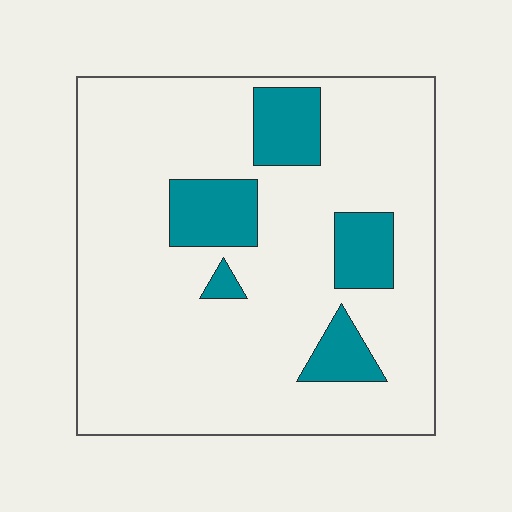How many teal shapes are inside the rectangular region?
5.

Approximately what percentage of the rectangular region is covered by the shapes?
Approximately 15%.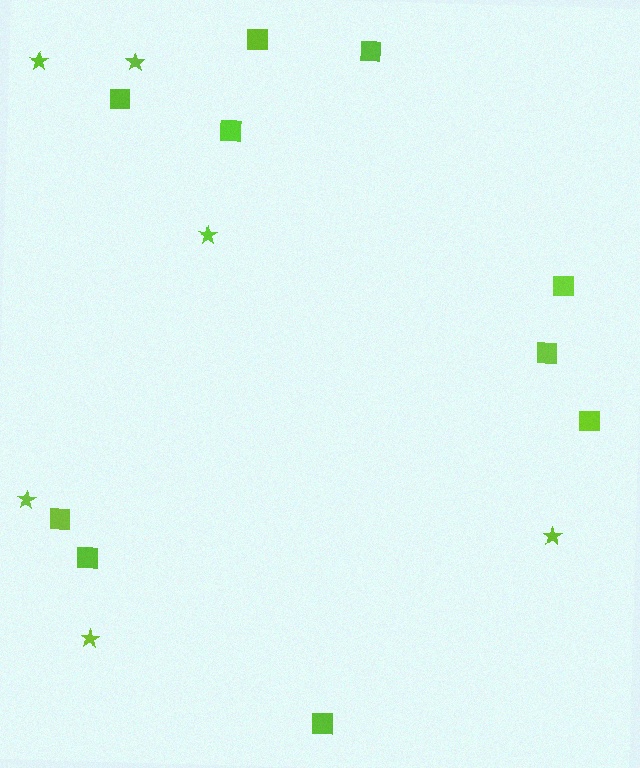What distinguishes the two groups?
There are 2 groups: one group of stars (6) and one group of squares (10).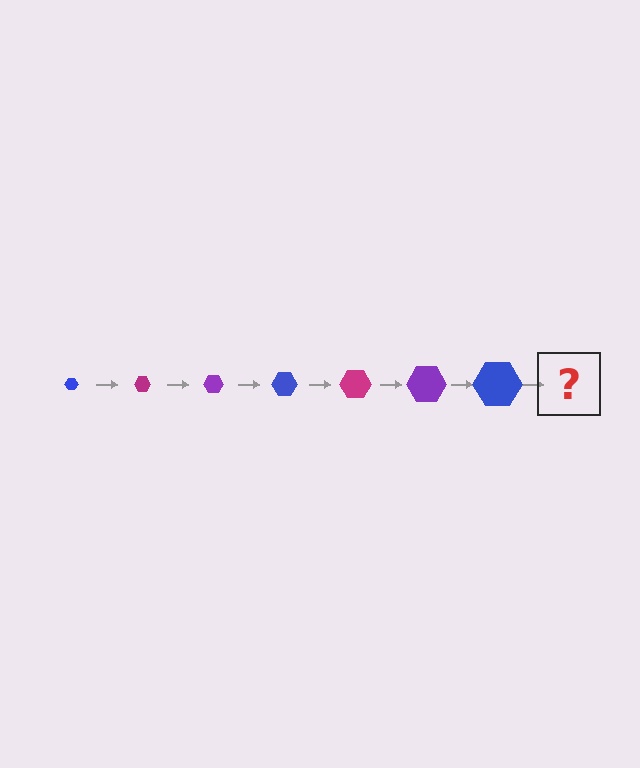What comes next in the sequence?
The next element should be a magenta hexagon, larger than the previous one.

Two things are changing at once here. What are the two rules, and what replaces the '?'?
The two rules are that the hexagon grows larger each step and the color cycles through blue, magenta, and purple. The '?' should be a magenta hexagon, larger than the previous one.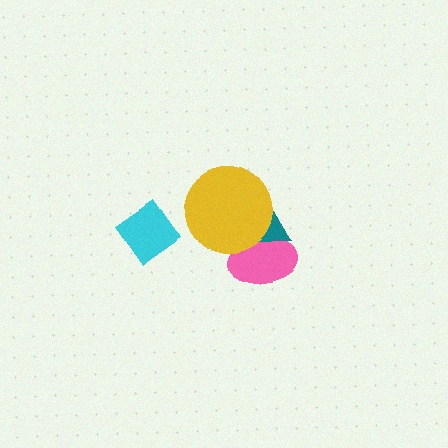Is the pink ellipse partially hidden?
Yes, it is partially covered by another shape.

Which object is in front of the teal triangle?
The yellow circle is in front of the teal triangle.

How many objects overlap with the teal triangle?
2 objects overlap with the teal triangle.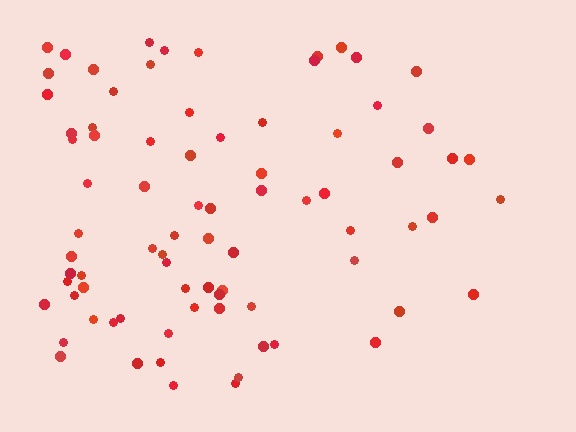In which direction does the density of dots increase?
From right to left, with the left side densest.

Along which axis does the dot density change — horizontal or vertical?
Horizontal.